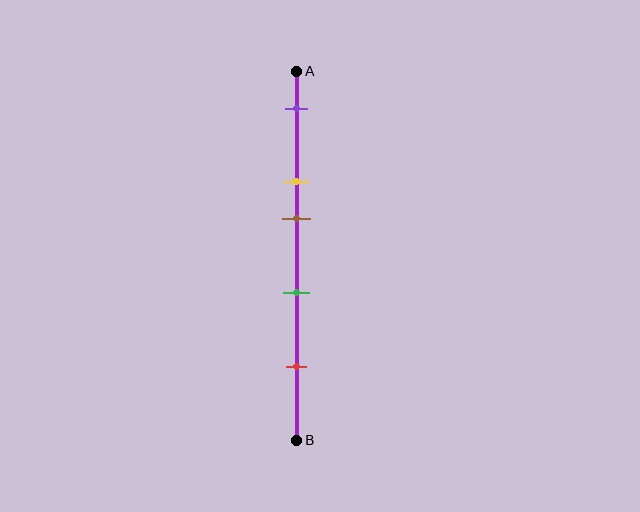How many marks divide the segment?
There are 5 marks dividing the segment.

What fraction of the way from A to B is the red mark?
The red mark is approximately 80% (0.8) of the way from A to B.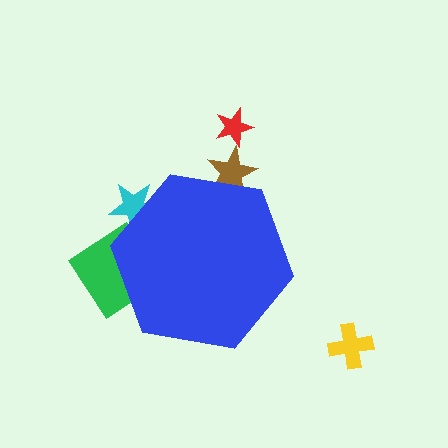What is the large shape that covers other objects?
A blue hexagon.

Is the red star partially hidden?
No, the red star is fully visible.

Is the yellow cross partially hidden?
No, the yellow cross is fully visible.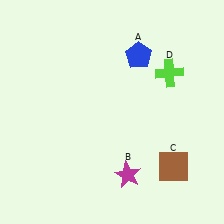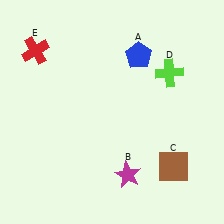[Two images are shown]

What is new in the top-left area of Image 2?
A red cross (E) was added in the top-left area of Image 2.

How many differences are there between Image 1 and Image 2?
There is 1 difference between the two images.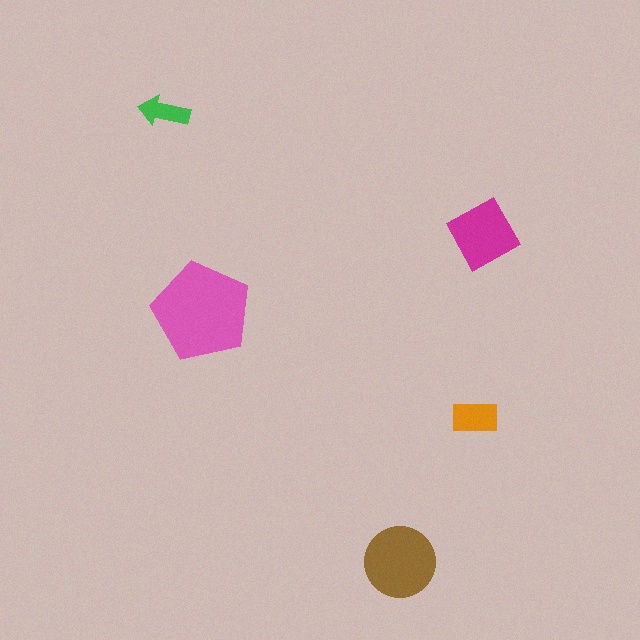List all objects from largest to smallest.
The pink pentagon, the brown circle, the magenta diamond, the orange rectangle, the green arrow.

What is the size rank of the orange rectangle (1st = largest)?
4th.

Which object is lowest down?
The brown circle is bottommost.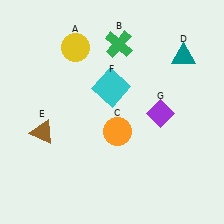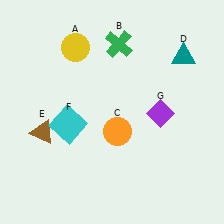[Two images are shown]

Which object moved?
The cyan square (F) moved left.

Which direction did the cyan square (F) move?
The cyan square (F) moved left.